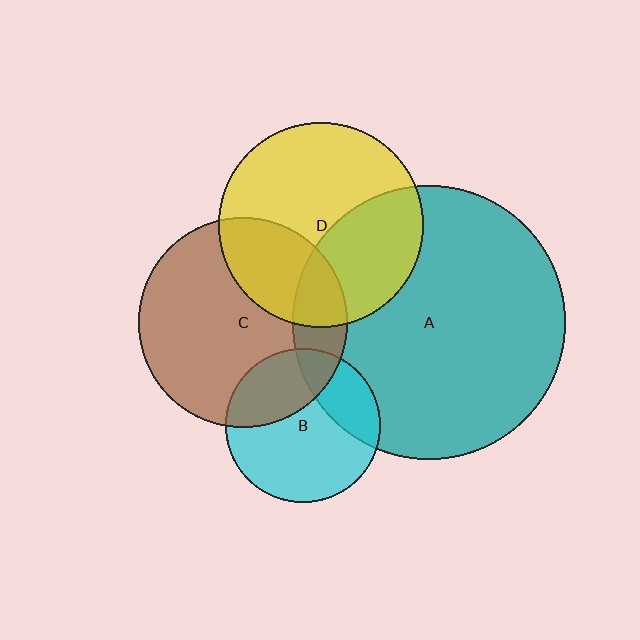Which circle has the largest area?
Circle A (teal).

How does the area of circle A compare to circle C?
Approximately 1.7 times.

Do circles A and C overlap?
Yes.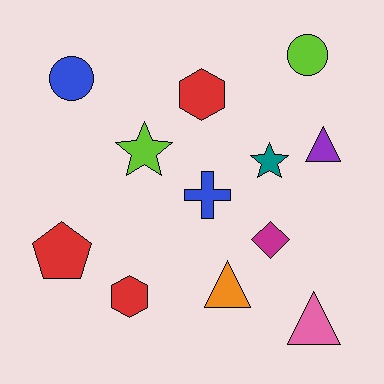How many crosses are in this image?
There is 1 cross.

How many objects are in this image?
There are 12 objects.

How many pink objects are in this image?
There is 1 pink object.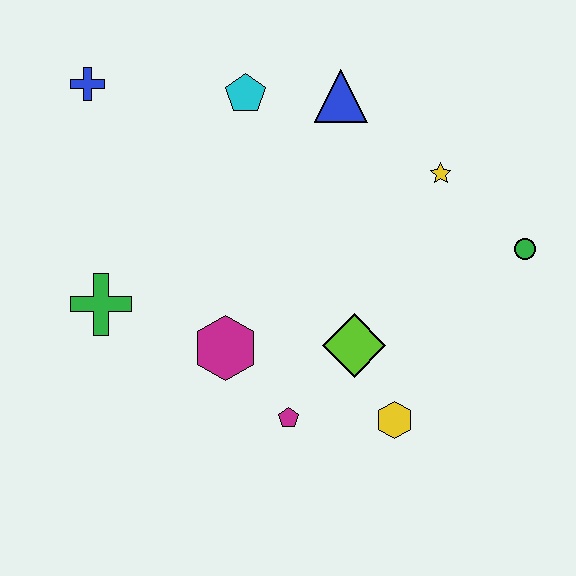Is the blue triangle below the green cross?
No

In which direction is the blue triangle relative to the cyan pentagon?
The blue triangle is to the right of the cyan pentagon.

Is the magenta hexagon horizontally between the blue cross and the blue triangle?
Yes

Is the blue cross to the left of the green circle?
Yes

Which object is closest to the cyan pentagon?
The blue triangle is closest to the cyan pentagon.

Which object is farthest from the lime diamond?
The blue cross is farthest from the lime diamond.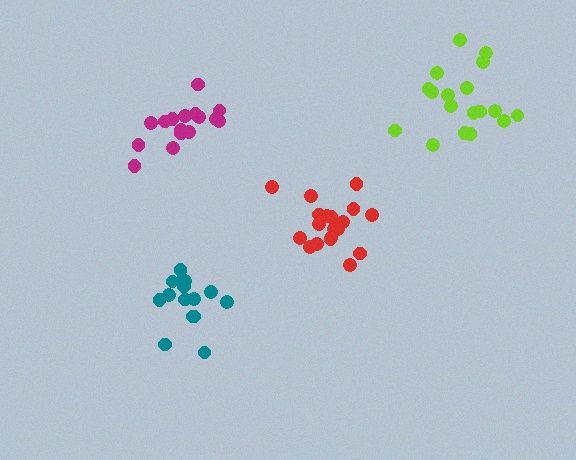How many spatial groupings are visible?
There are 4 spatial groupings.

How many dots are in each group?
Group 1: 16 dots, Group 2: 19 dots, Group 3: 15 dots, Group 4: 18 dots (68 total).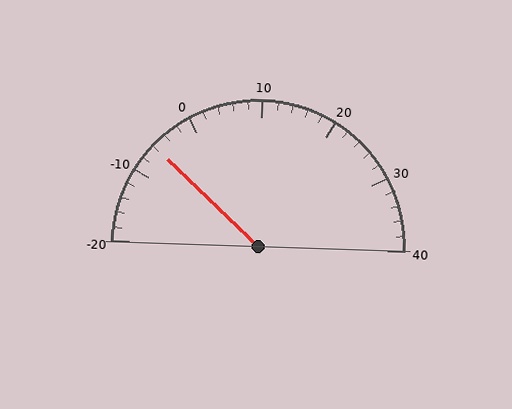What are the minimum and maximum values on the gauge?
The gauge ranges from -20 to 40.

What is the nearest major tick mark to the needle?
The nearest major tick mark is -10.